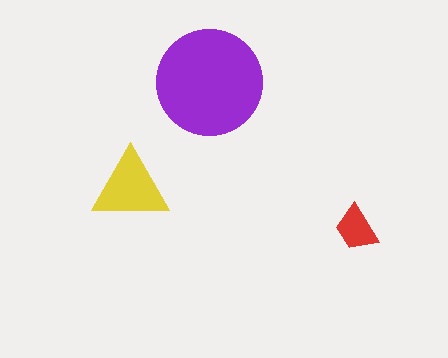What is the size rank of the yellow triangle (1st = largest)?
2nd.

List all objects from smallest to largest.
The red trapezoid, the yellow triangle, the purple circle.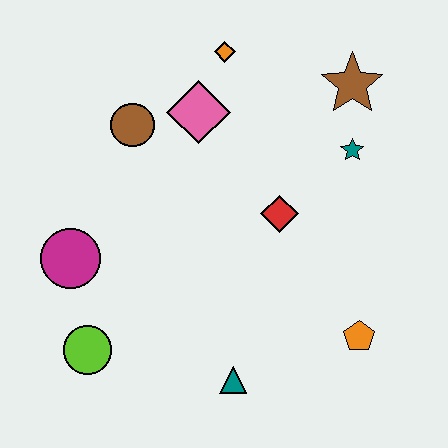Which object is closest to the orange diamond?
The pink diamond is closest to the orange diamond.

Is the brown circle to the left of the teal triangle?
Yes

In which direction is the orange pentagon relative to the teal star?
The orange pentagon is below the teal star.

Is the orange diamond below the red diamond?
No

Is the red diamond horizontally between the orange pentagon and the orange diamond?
Yes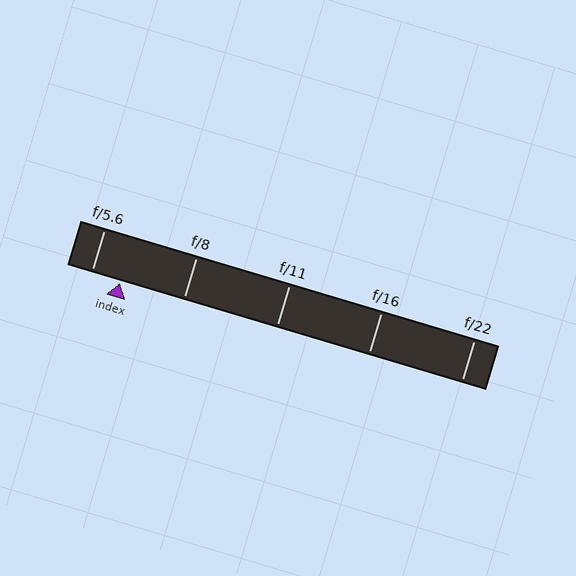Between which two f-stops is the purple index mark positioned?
The index mark is between f/5.6 and f/8.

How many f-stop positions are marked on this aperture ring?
There are 5 f-stop positions marked.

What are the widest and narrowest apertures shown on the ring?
The widest aperture shown is f/5.6 and the narrowest is f/22.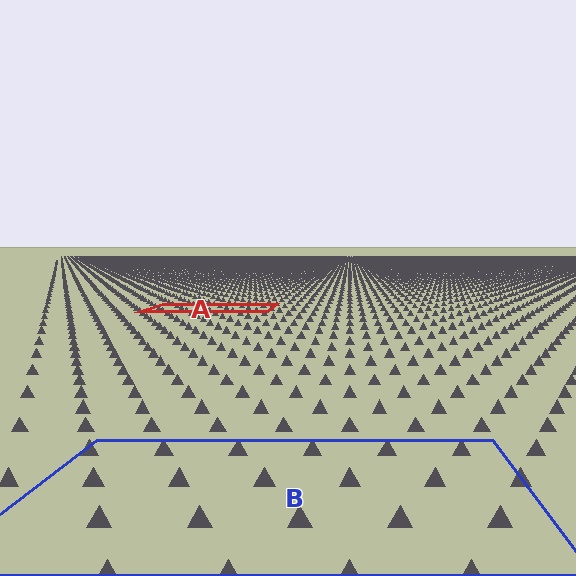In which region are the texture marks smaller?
The texture marks are smaller in region A, because it is farther away.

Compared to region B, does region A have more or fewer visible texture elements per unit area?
Region A has more texture elements per unit area — they are packed more densely because it is farther away.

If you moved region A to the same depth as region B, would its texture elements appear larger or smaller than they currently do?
They would appear larger. At a closer depth, the same texture elements are projected at a bigger on-screen size.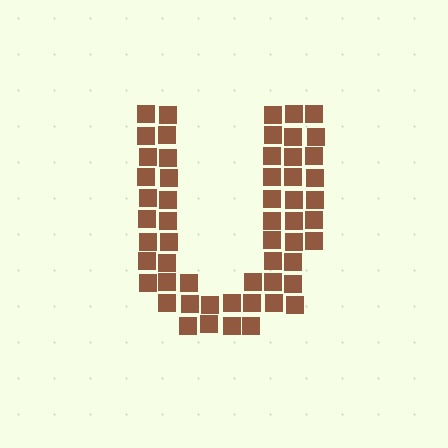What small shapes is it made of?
It is made of small squares.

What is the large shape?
The large shape is the letter U.